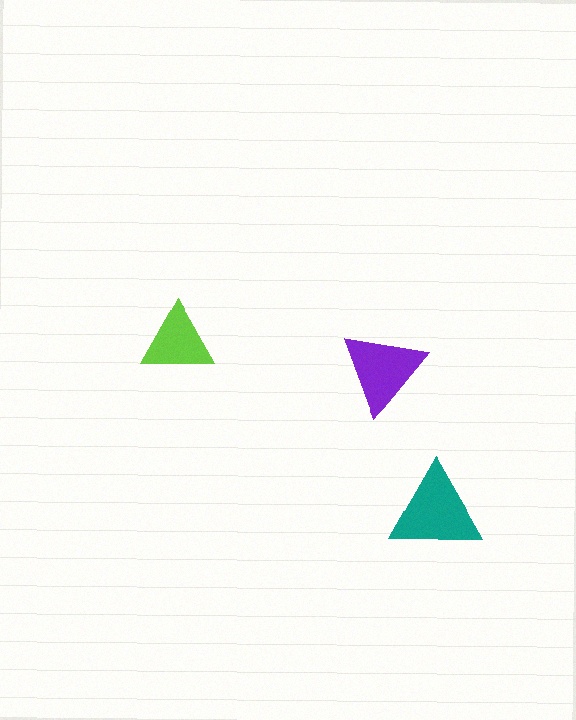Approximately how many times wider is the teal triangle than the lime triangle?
About 1.5 times wider.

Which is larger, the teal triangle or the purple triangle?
The teal one.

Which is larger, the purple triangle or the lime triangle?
The purple one.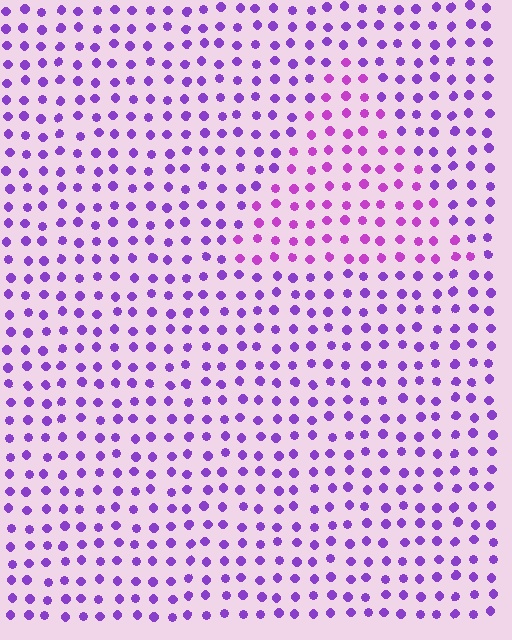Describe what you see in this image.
The image is filled with small purple elements in a uniform arrangement. A triangle-shaped region is visible where the elements are tinted to a slightly different hue, forming a subtle color boundary.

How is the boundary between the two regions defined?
The boundary is defined purely by a slight shift in hue (about 26 degrees). Spacing, size, and orientation are identical on both sides.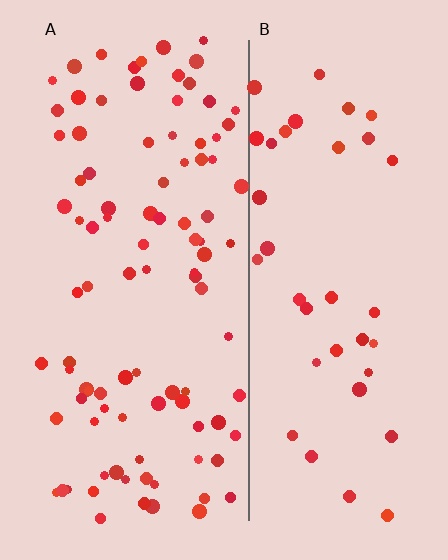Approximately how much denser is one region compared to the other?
Approximately 2.4× — region A over region B.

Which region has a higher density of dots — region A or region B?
A (the left).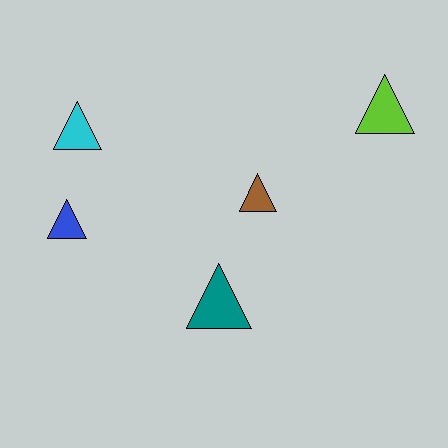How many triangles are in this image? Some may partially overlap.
There are 5 triangles.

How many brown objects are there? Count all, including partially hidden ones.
There is 1 brown object.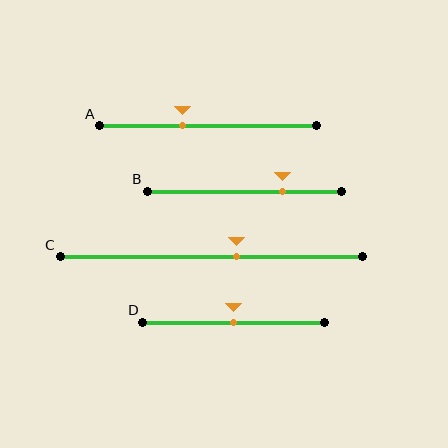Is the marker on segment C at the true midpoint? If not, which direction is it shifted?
No, the marker on segment C is shifted to the right by about 8% of the segment length.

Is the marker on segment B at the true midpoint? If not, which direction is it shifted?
No, the marker on segment B is shifted to the right by about 20% of the segment length.